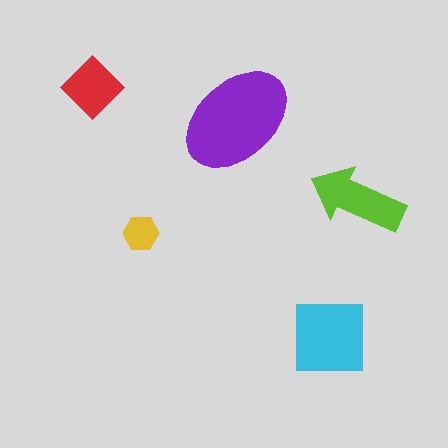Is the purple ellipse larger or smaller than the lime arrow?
Larger.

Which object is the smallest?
The yellow hexagon.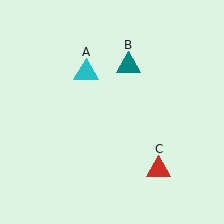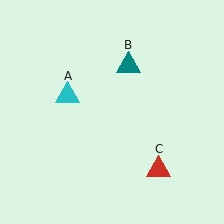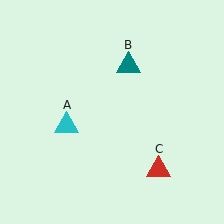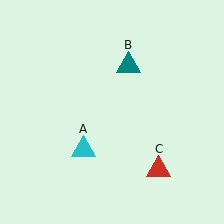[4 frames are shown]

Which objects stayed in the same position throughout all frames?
Teal triangle (object B) and red triangle (object C) remained stationary.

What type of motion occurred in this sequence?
The cyan triangle (object A) rotated counterclockwise around the center of the scene.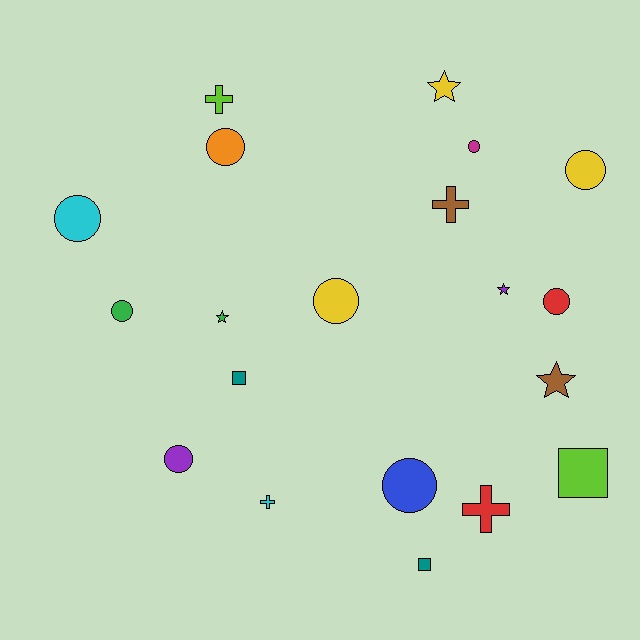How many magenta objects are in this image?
There is 1 magenta object.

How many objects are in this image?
There are 20 objects.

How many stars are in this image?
There are 4 stars.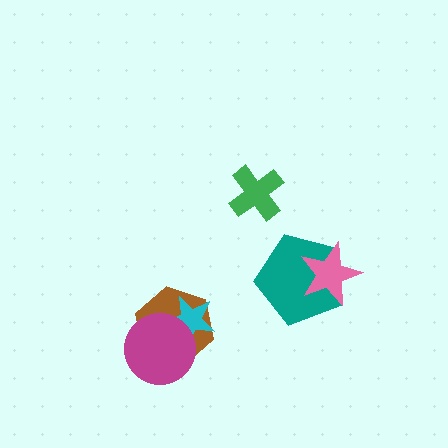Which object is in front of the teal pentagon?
The pink star is in front of the teal pentagon.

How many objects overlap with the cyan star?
2 objects overlap with the cyan star.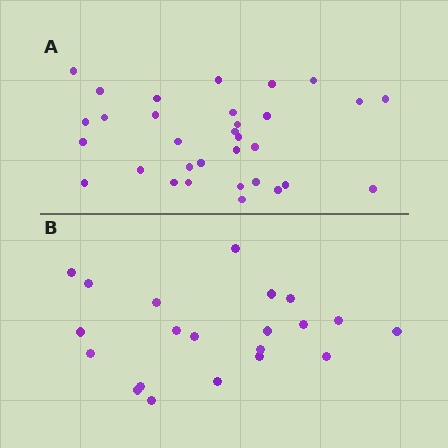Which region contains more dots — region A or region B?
Region A (the top region) has more dots.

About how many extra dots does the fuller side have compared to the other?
Region A has roughly 12 or so more dots than region B.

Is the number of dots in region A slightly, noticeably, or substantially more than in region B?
Region A has substantially more. The ratio is roughly 1.5 to 1.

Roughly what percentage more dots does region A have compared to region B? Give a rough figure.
About 50% more.